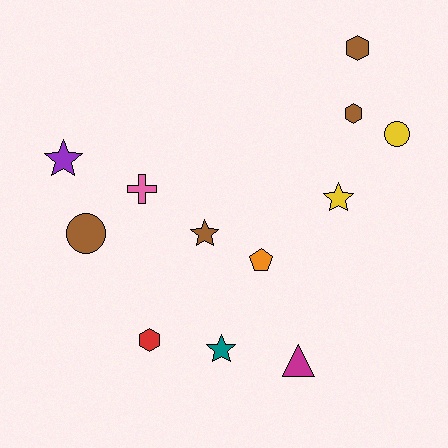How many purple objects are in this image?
There is 1 purple object.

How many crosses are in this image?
There is 1 cross.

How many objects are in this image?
There are 12 objects.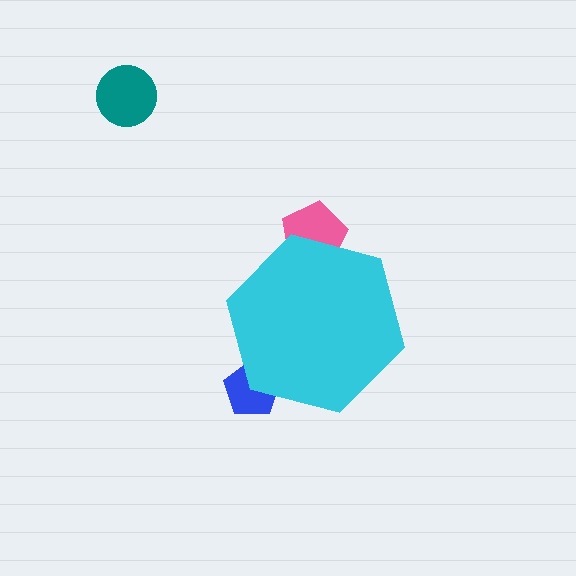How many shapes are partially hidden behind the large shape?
2 shapes are partially hidden.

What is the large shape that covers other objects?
A cyan hexagon.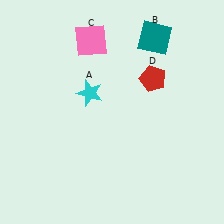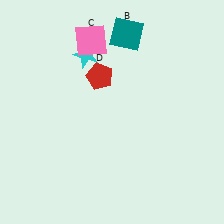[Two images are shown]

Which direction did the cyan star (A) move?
The cyan star (A) moved up.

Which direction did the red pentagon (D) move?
The red pentagon (D) moved left.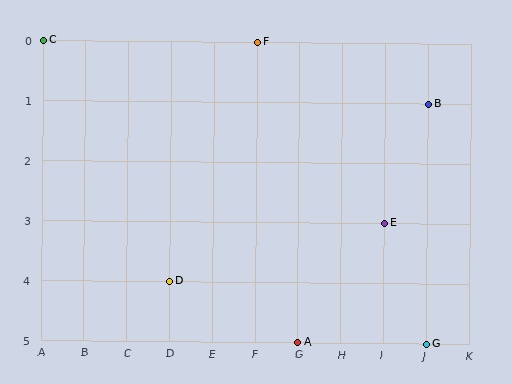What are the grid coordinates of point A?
Point A is at grid coordinates (G, 5).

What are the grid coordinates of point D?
Point D is at grid coordinates (D, 4).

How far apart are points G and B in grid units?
Points G and B are 4 rows apart.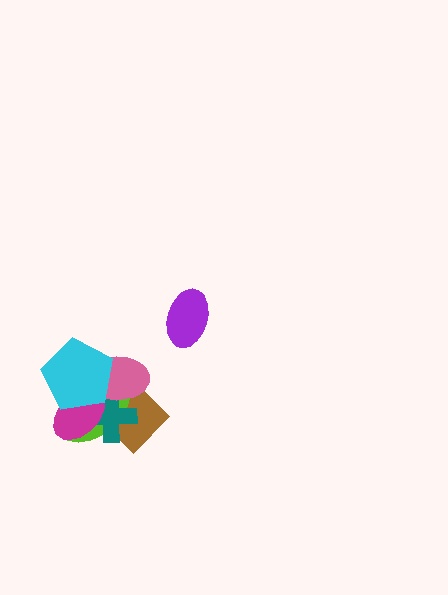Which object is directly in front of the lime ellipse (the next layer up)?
The teal cross is directly in front of the lime ellipse.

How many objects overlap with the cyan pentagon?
4 objects overlap with the cyan pentagon.